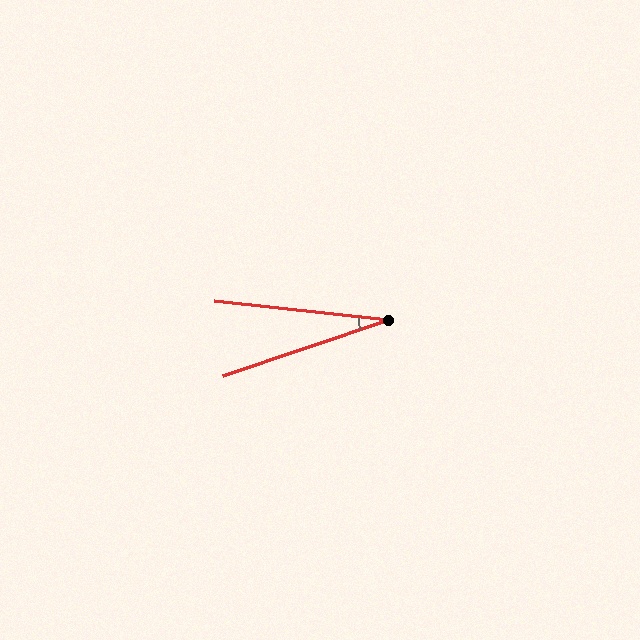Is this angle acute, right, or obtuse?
It is acute.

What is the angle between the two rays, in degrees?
Approximately 25 degrees.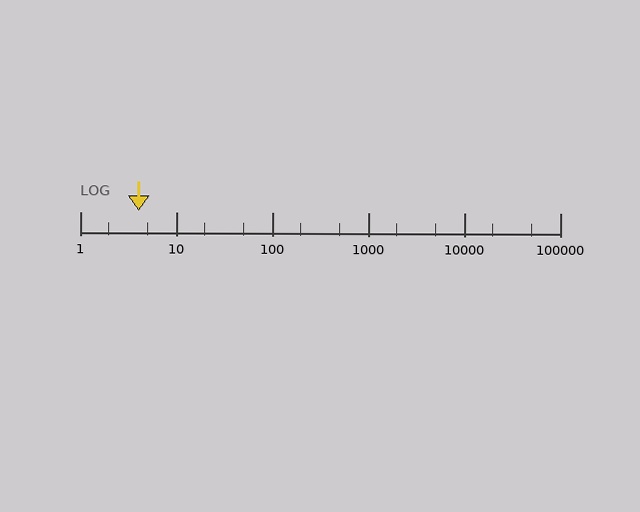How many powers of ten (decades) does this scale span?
The scale spans 5 decades, from 1 to 100000.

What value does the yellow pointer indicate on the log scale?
The pointer indicates approximately 4.1.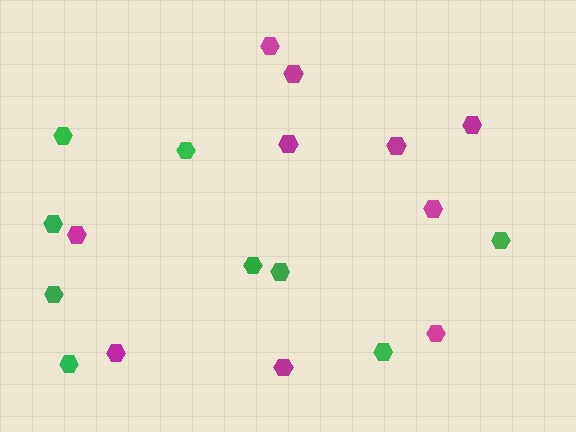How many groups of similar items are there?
There are 2 groups: one group of magenta hexagons (10) and one group of green hexagons (9).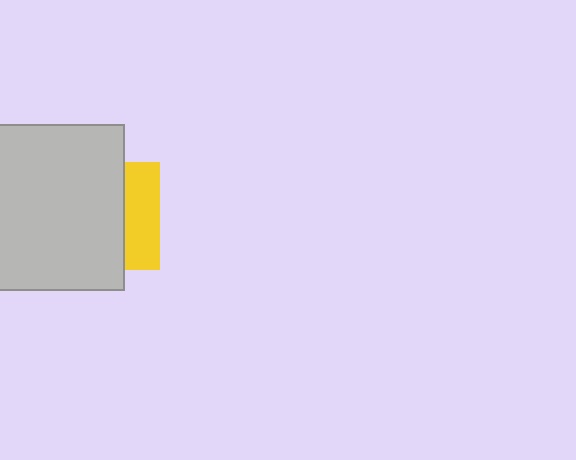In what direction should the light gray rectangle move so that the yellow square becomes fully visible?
The light gray rectangle should move left. That is the shortest direction to clear the overlap and leave the yellow square fully visible.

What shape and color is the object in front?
The object in front is a light gray rectangle.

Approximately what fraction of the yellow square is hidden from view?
Roughly 69% of the yellow square is hidden behind the light gray rectangle.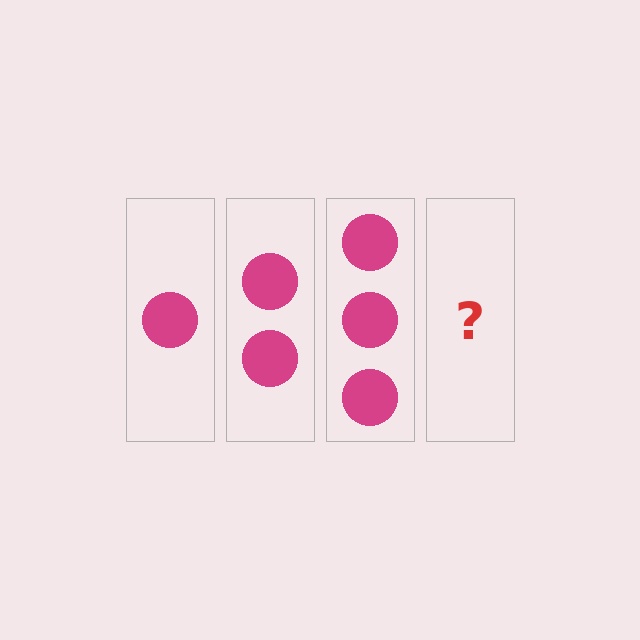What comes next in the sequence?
The next element should be 4 circles.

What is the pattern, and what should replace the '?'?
The pattern is that each step adds one more circle. The '?' should be 4 circles.